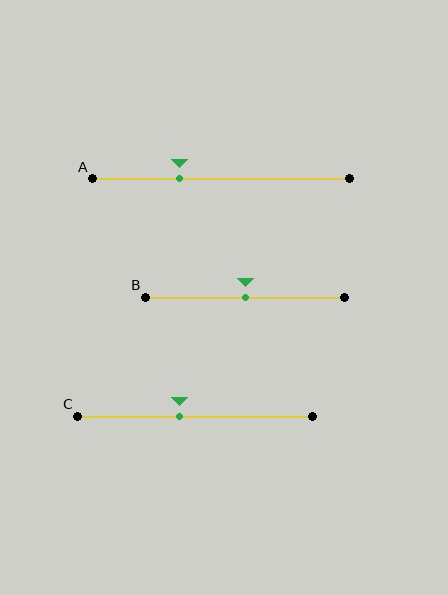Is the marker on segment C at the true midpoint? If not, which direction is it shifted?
No, the marker on segment C is shifted to the left by about 7% of the segment length.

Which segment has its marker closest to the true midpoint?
Segment B has its marker closest to the true midpoint.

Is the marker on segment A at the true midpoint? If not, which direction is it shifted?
No, the marker on segment A is shifted to the left by about 16% of the segment length.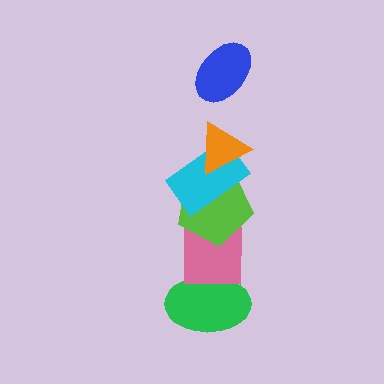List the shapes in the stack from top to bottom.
From top to bottom: the blue ellipse, the orange triangle, the cyan rectangle, the lime pentagon, the pink square, the green ellipse.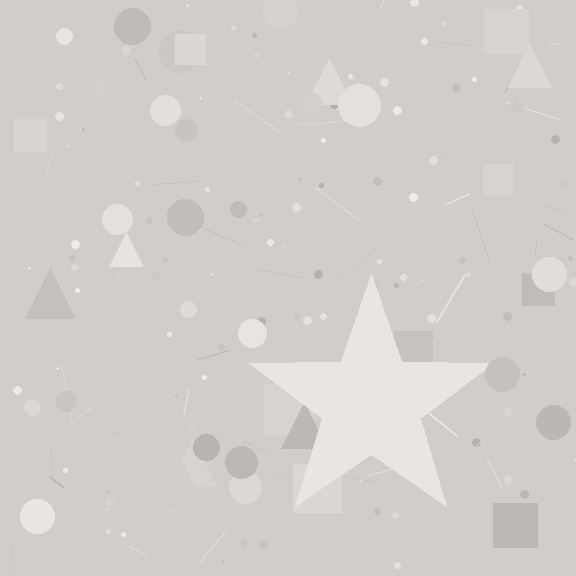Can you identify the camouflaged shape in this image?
The camouflaged shape is a star.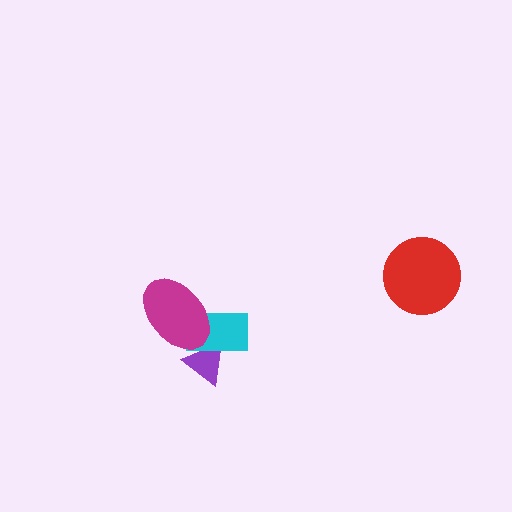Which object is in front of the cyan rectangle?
The magenta ellipse is in front of the cyan rectangle.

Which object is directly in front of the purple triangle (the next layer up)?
The cyan rectangle is directly in front of the purple triangle.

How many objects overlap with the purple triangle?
2 objects overlap with the purple triangle.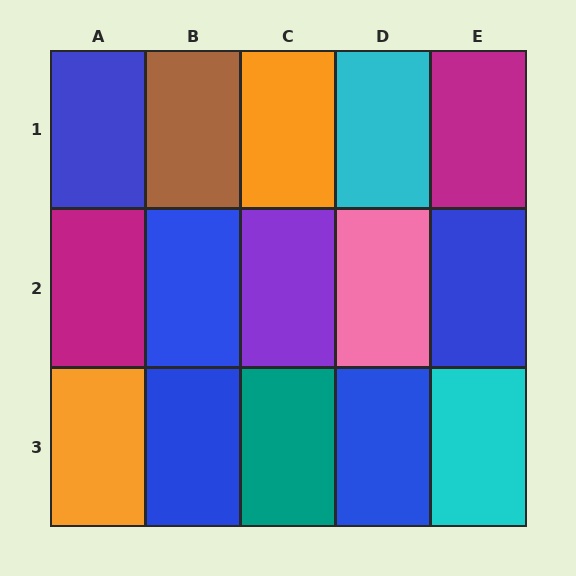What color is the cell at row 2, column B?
Blue.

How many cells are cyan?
2 cells are cyan.